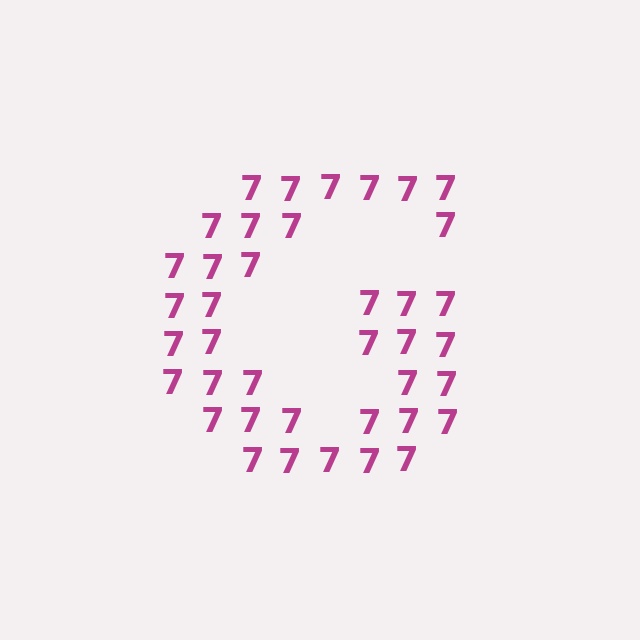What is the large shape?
The large shape is the letter G.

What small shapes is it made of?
It is made of small digit 7's.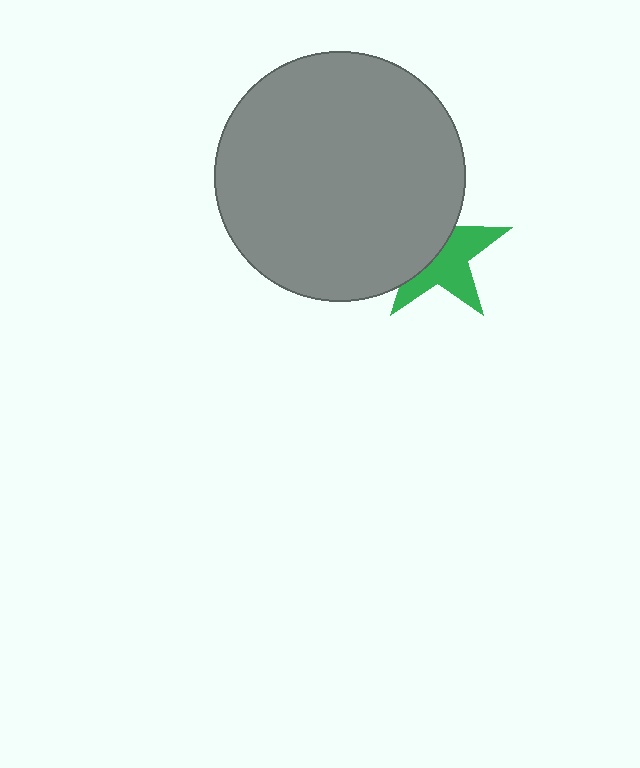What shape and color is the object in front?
The object in front is a gray circle.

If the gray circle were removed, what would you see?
You would see the complete green star.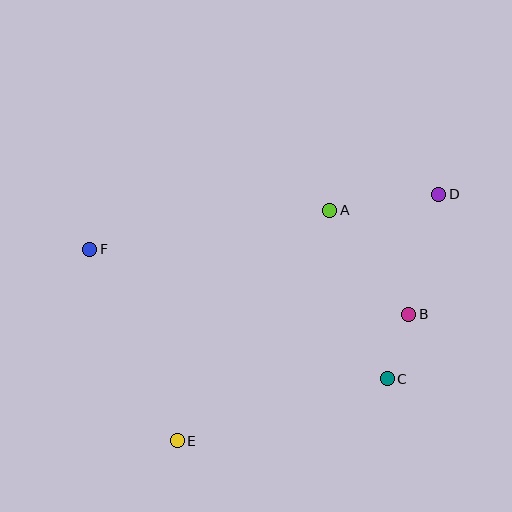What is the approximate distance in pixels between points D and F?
The distance between D and F is approximately 353 pixels.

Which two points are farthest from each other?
Points D and E are farthest from each other.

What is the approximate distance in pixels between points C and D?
The distance between C and D is approximately 192 pixels.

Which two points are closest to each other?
Points B and C are closest to each other.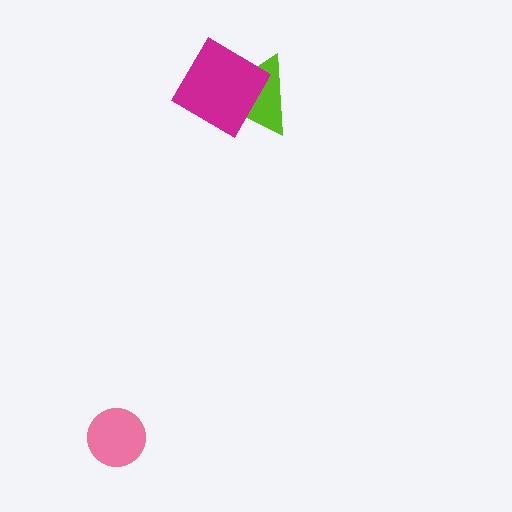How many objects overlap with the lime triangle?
1 object overlaps with the lime triangle.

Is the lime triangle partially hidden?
Yes, it is partially covered by another shape.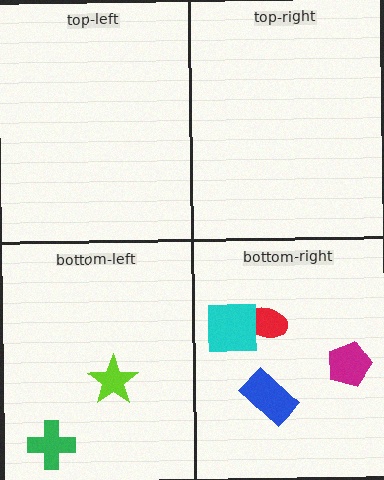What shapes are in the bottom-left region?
The green cross, the lime star.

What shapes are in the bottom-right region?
The magenta pentagon, the blue rectangle, the red ellipse, the cyan square.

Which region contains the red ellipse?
The bottom-right region.